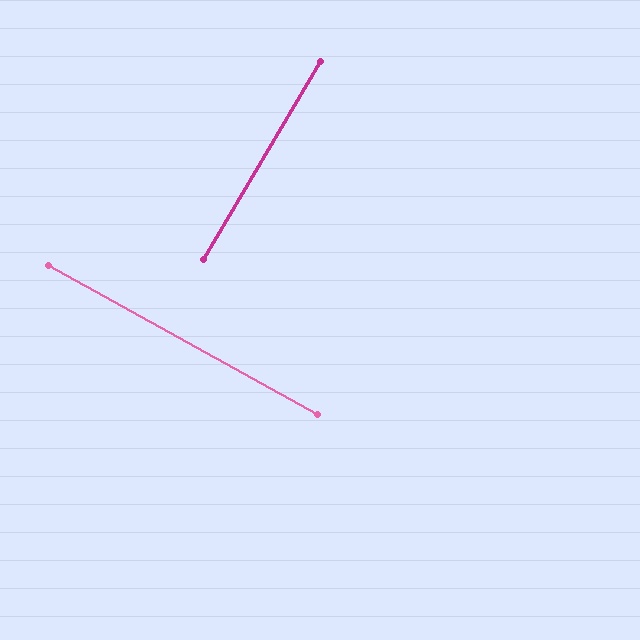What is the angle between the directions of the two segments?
Approximately 88 degrees.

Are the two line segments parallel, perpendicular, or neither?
Perpendicular — they meet at approximately 88°.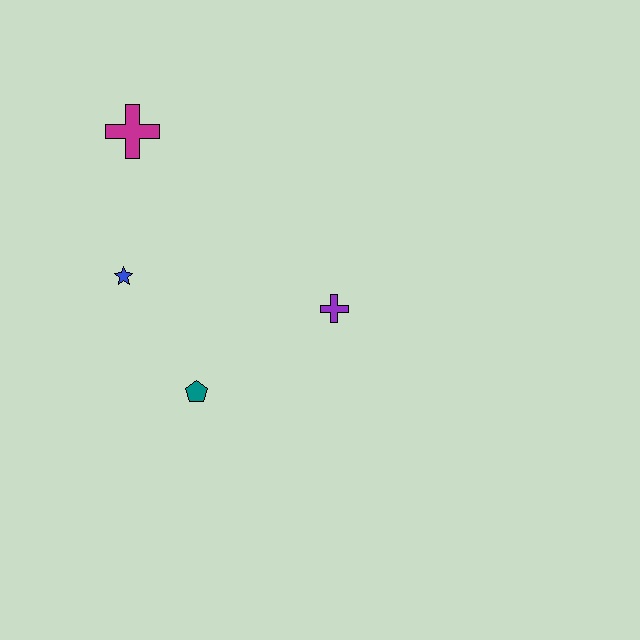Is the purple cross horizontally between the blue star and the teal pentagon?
No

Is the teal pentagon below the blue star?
Yes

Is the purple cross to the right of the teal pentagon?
Yes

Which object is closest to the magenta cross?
The blue star is closest to the magenta cross.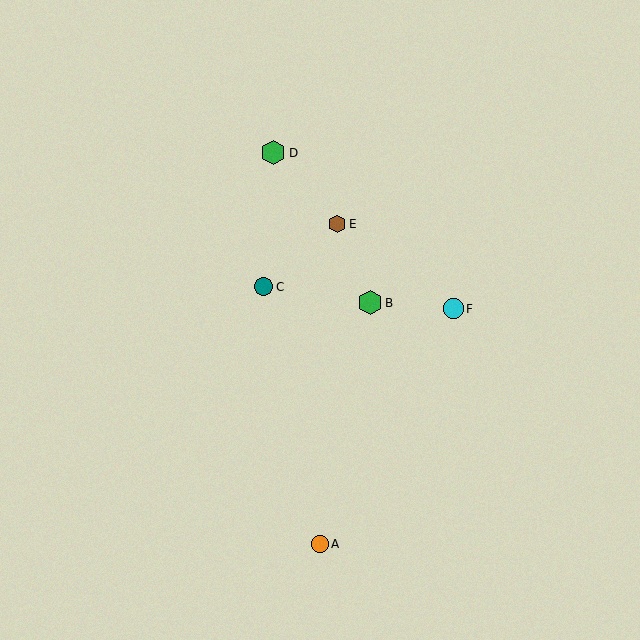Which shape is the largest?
The green hexagon (labeled D) is the largest.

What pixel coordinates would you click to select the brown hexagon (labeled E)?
Click at (337, 224) to select the brown hexagon E.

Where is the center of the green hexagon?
The center of the green hexagon is at (273, 153).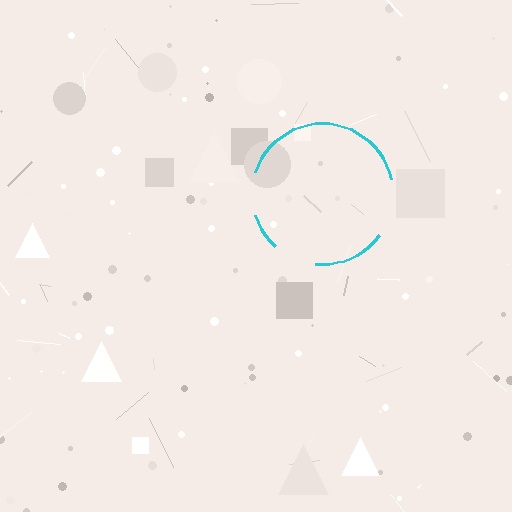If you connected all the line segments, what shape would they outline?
They would outline a circle.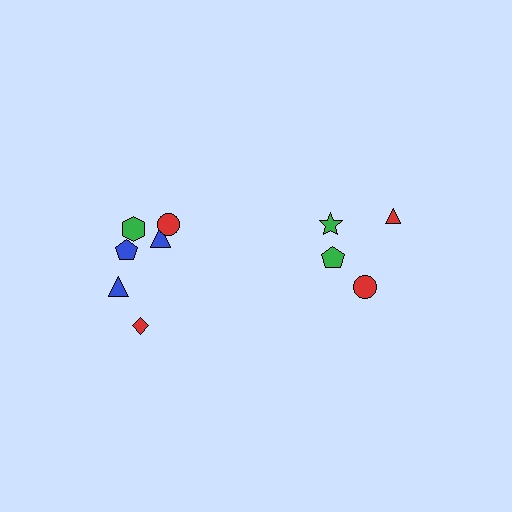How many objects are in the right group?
There are 4 objects.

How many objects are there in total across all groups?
There are 10 objects.